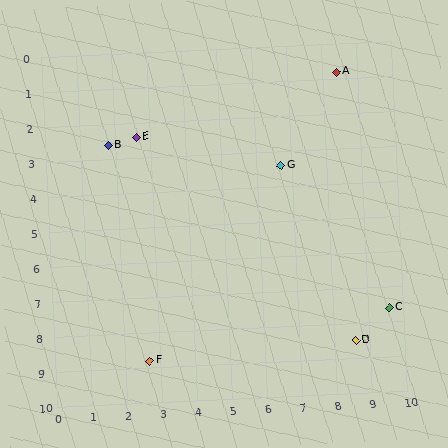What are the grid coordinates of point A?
Point A is at approximately (8.4, 0.8).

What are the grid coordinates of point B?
Point B is at approximately (1.8, 2.6).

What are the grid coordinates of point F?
Point F is at approximately (2.7, 8.8).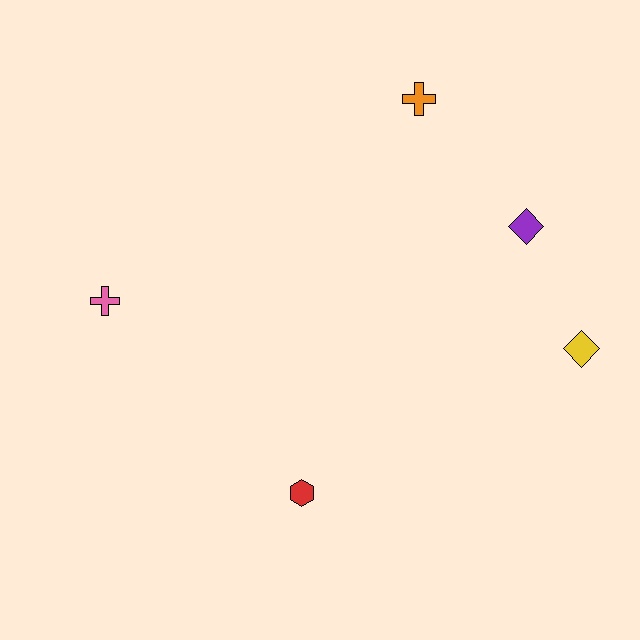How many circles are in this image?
There are no circles.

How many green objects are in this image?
There are no green objects.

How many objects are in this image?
There are 5 objects.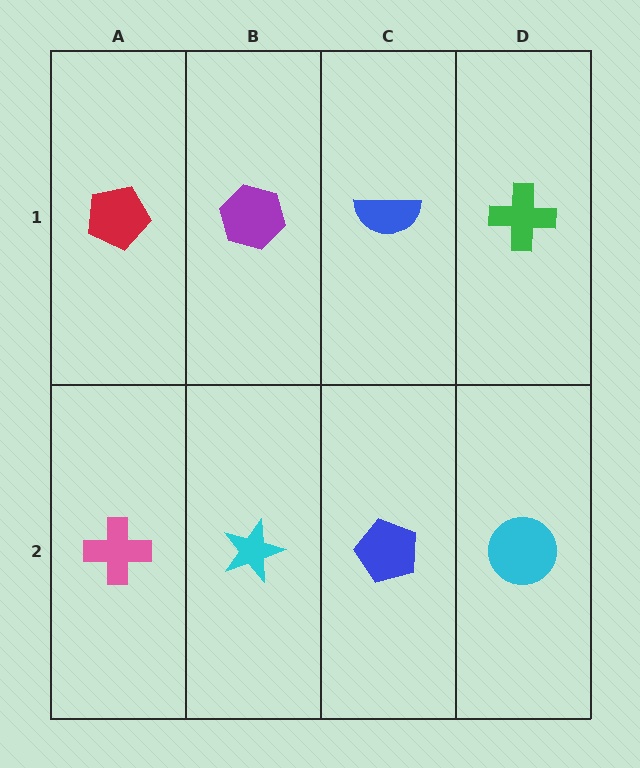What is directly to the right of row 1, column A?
A purple hexagon.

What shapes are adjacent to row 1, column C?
A blue pentagon (row 2, column C), a purple hexagon (row 1, column B), a green cross (row 1, column D).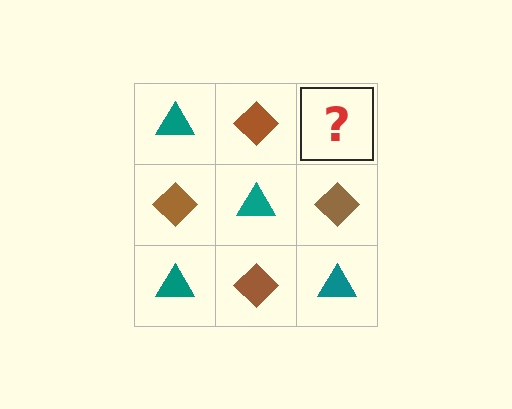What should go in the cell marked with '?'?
The missing cell should contain a teal triangle.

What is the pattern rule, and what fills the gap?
The rule is that it alternates teal triangle and brown diamond in a checkerboard pattern. The gap should be filled with a teal triangle.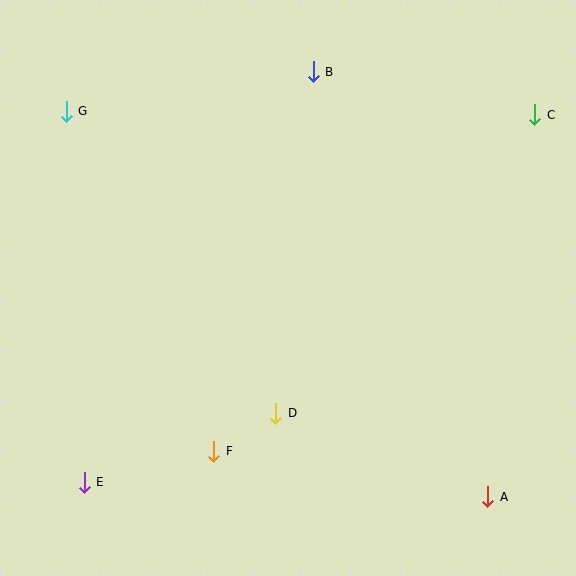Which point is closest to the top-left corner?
Point G is closest to the top-left corner.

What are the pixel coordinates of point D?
Point D is at (276, 413).